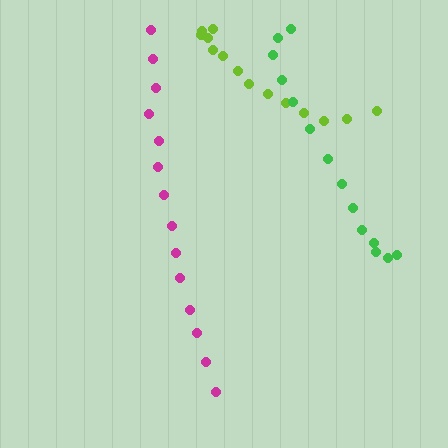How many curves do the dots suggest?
There are 3 distinct paths.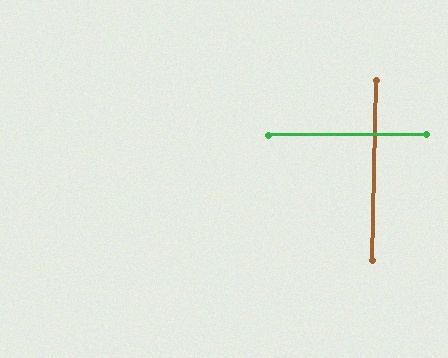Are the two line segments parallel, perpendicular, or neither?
Perpendicular — they meet at approximately 88°.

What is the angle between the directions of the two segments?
Approximately 88 degrees.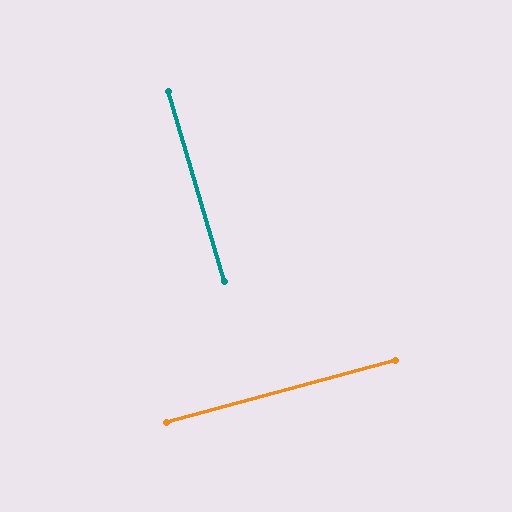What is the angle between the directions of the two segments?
Approximately 89 degrees.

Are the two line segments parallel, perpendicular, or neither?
Perpendicular — they meet at approximately 89°.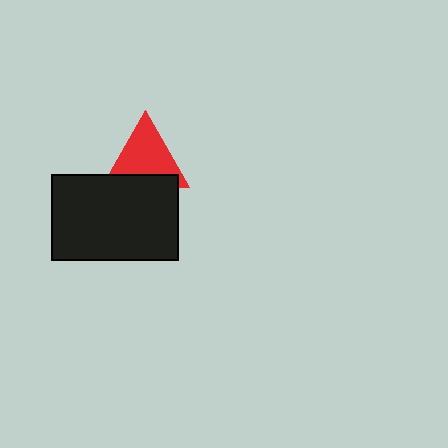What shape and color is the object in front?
The object in front is a black rectangle.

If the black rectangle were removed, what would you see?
You would see the complete red triangle.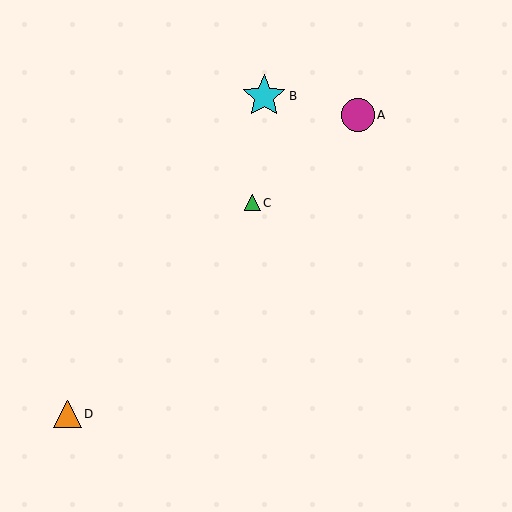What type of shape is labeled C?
Shape C is a green triangle.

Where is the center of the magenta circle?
The center of the magenta circle is at (358, 115).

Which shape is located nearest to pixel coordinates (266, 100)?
The cyan star (labeled B) at (264, 96) is nearest to that location.